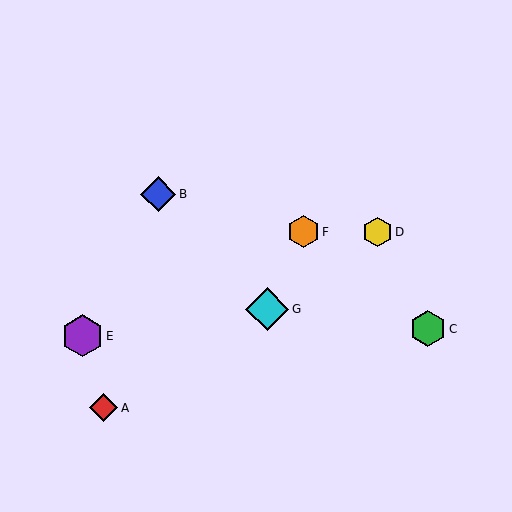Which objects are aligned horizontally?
Objects D, F are aligned horizontally.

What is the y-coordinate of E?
Object E is at y≈336.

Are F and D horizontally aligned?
Yes, both are at y≈232.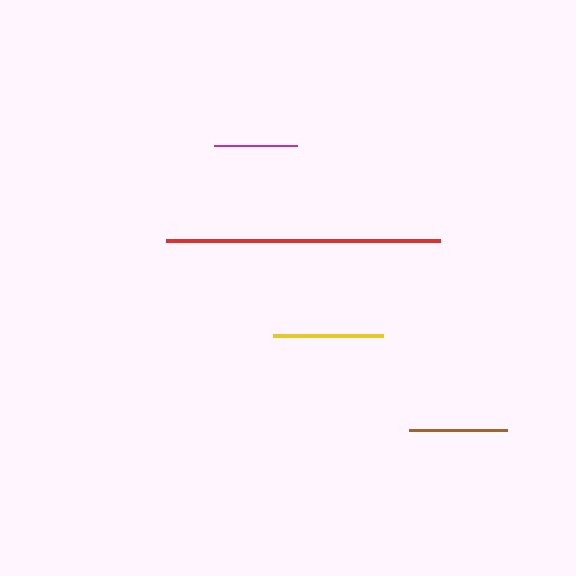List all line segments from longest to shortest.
From longest to shortest: red, yellow, brown, magenta.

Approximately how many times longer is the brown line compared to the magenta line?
The brown line is approximately 1.2 times the length of the magenta line.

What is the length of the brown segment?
The brown segment is approximately 97 pixels long.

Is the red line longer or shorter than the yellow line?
The red line is longer than the yellow line.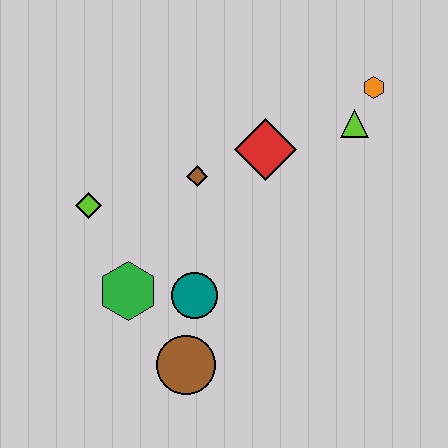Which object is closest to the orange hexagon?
The lime triangle is closest to the orange hexagon.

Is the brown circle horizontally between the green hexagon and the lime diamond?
No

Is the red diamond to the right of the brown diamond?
Yes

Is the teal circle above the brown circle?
Yes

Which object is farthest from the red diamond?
The brown circle is farthest from the red diamond.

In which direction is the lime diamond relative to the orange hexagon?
The lime diamond is to the left of the orange hexagon.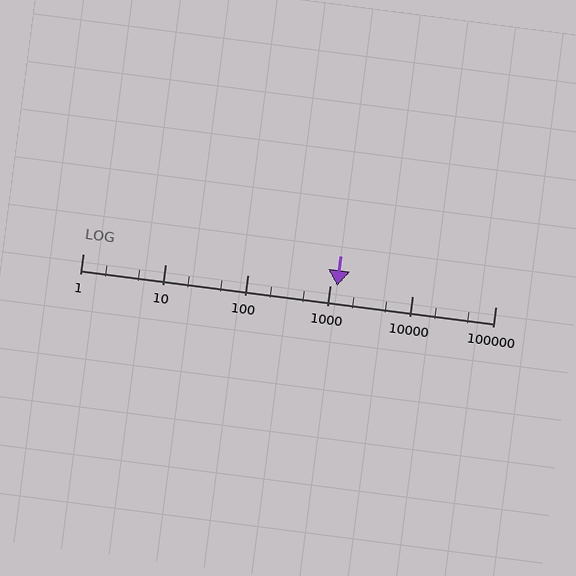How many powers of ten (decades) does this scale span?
The scale spans 5 decades, from 1 to 100000.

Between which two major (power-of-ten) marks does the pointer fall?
The pointer is between 1000 and 10000.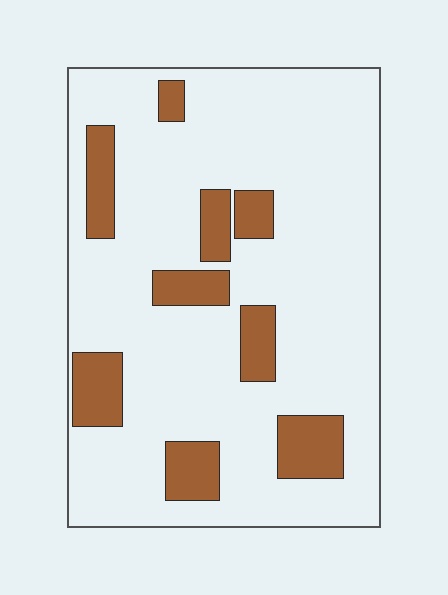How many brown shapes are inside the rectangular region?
9.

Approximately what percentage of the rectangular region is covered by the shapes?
Approximately 20%.